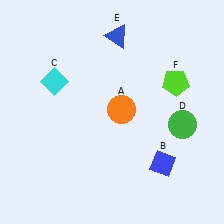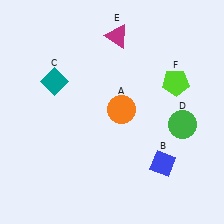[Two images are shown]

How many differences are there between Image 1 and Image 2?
There are 2 differences between the two images.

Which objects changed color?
C changed from cyan to teal. E changed from blue to magenta.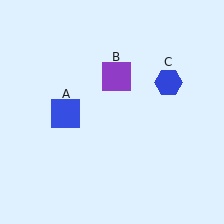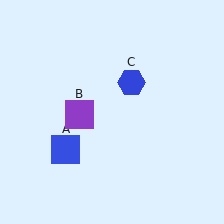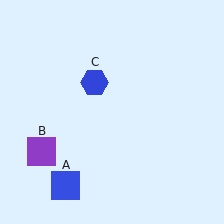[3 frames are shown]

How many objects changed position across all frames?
3 objects changed position: blue square (object A), purple square (object B), blue hexagon (object C).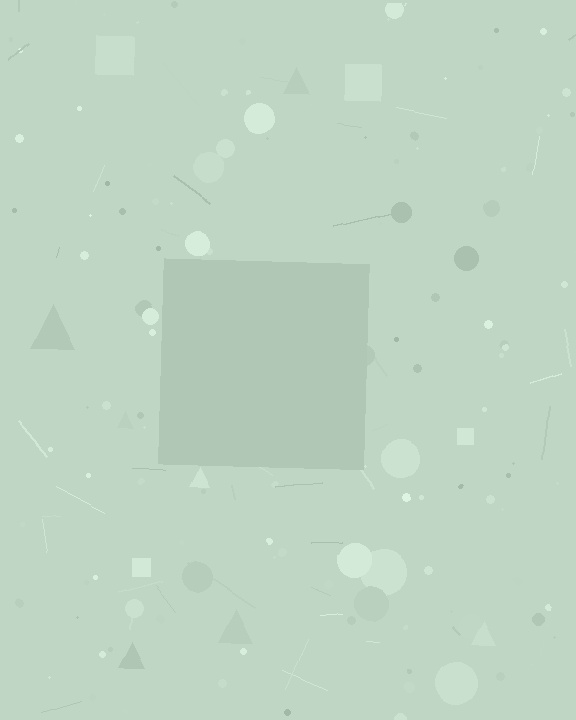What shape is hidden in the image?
A square is hidden in the image.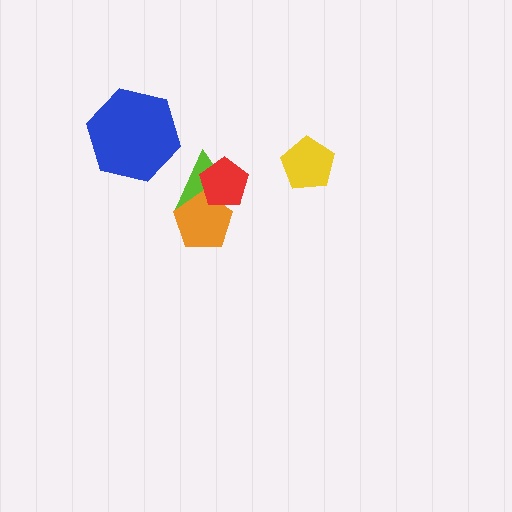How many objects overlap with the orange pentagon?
2 objects overlap with the orange pentagon.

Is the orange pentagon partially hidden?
Yes, it is partially covered by another shape.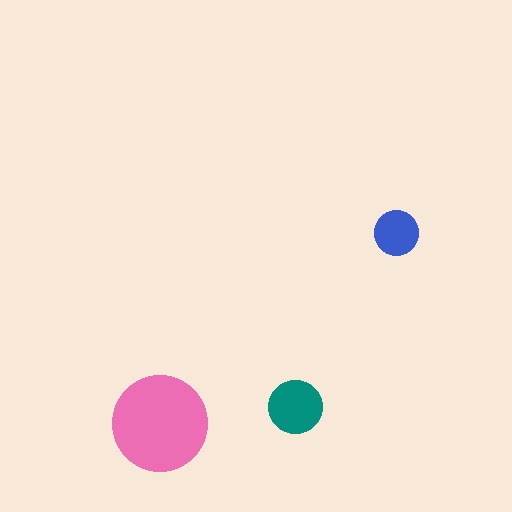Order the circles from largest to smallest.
the pink one, the teal one, the blue one.